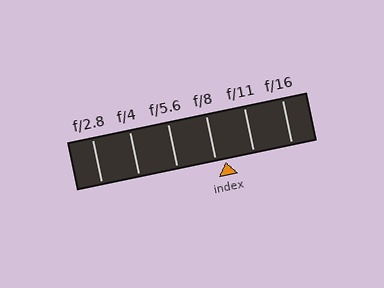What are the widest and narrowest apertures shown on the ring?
The widest aperture shown is f/2.8 and the narrowest is f/16.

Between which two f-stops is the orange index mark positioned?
The index mark is between f/8 and f/11.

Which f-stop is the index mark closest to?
The index mark is closest to f/8.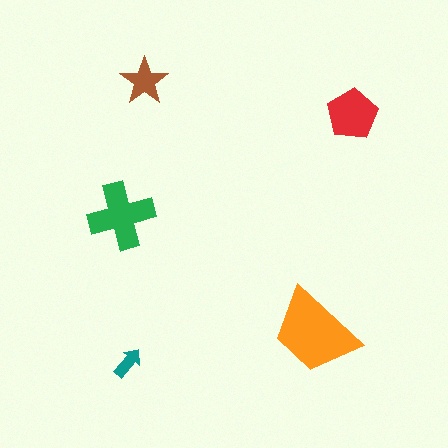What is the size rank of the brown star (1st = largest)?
4th.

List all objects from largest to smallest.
The orange trapezoid, the green cross, the red pentagon, the brown star, the teal arrow.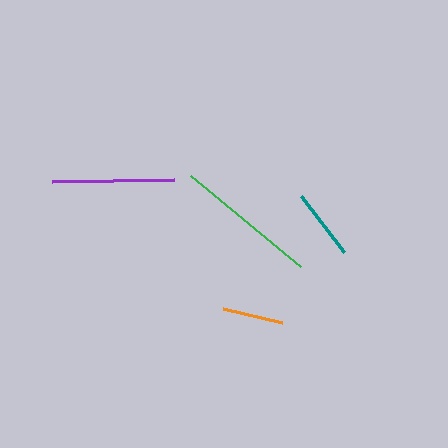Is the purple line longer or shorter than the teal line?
The purple line is longer than the teal line.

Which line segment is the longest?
The green line is the longest at approximately 142 pixels.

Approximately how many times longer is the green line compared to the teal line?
The green line is approximately 2.0 times the length of the teal line.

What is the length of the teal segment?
The teal segment is approximately 71 pixels long.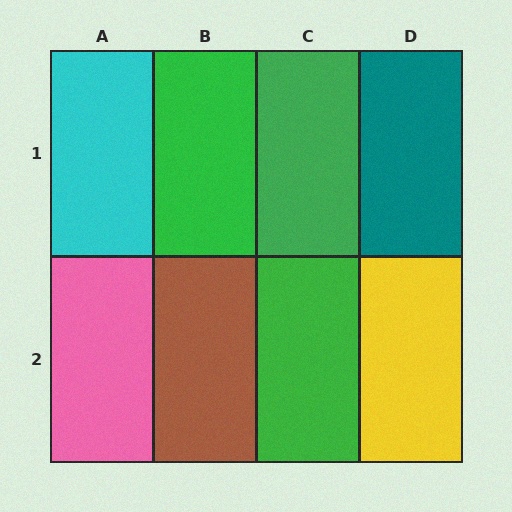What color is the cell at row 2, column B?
Brown.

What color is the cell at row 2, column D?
Yellow.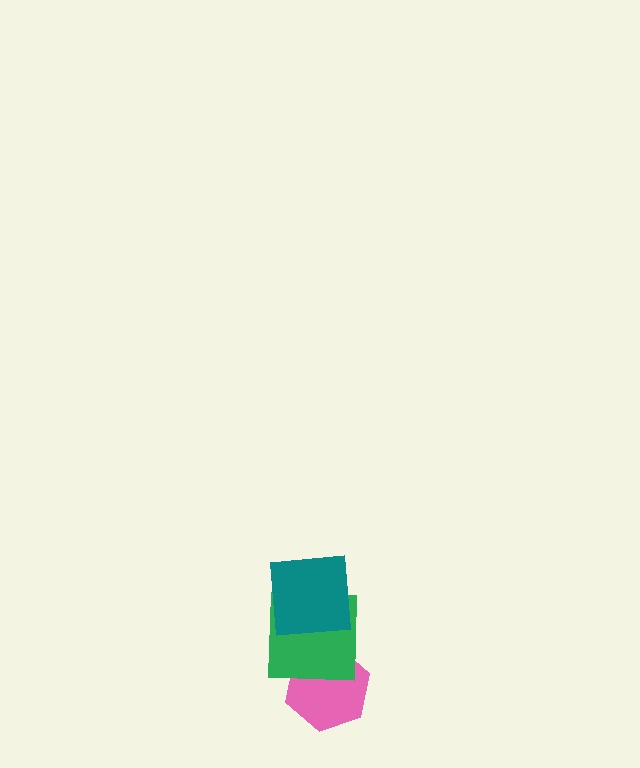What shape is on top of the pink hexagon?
The green square is on top of the pink hexagon.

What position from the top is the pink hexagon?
The pink hexagon is 3rd from the top.